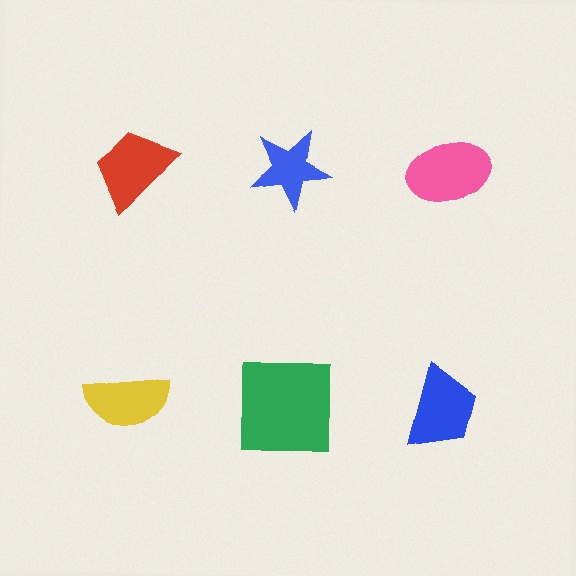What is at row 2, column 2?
A green square.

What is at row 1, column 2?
A blue star.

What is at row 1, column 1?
A red trapezoid.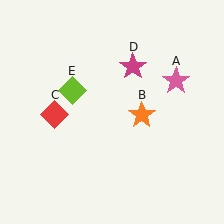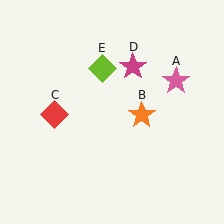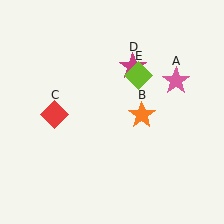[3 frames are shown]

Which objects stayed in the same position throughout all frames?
Pink star (object A) and orange star (object B) and red diamond (object C) and magenta star (object D) remained stationary.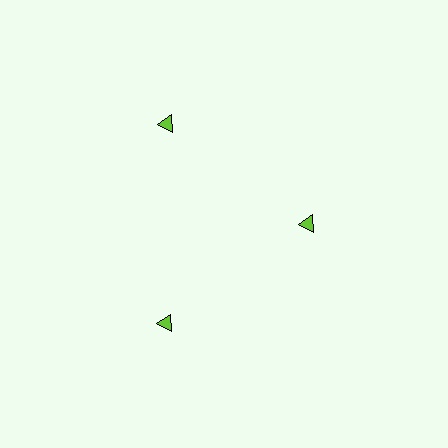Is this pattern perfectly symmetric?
No. The 3 lime triangles are arranged in a ring, but one element near the 3 o'clock position is pulled inward toward the center, breaking the 3-fold rotational symmetry.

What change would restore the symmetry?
The symmetry would be restored by moving it outward, back onto the ring so that all 3 triangles sit at equal angles and equal distance from the center.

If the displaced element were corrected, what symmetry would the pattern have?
It would have 3-fold rotational symmetry — the pattern would map onto itself every 120 degrees.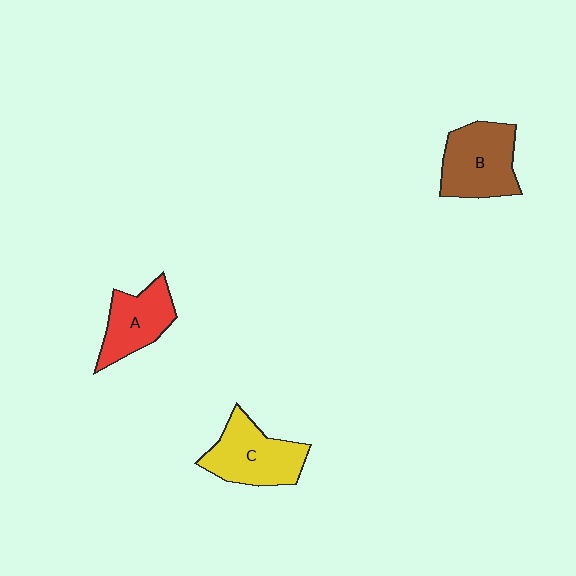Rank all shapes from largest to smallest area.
From largest to smallest: B (brown), C (yellow), A (red).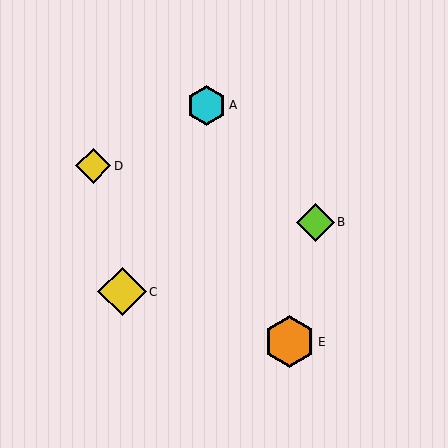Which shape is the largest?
The orange hexagon (labeled E) is the largest.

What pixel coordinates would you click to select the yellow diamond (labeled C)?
Click at (122, 292) to select the yellow diamond C.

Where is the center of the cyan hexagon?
The center of the cyan hexagon is at (206, 105).